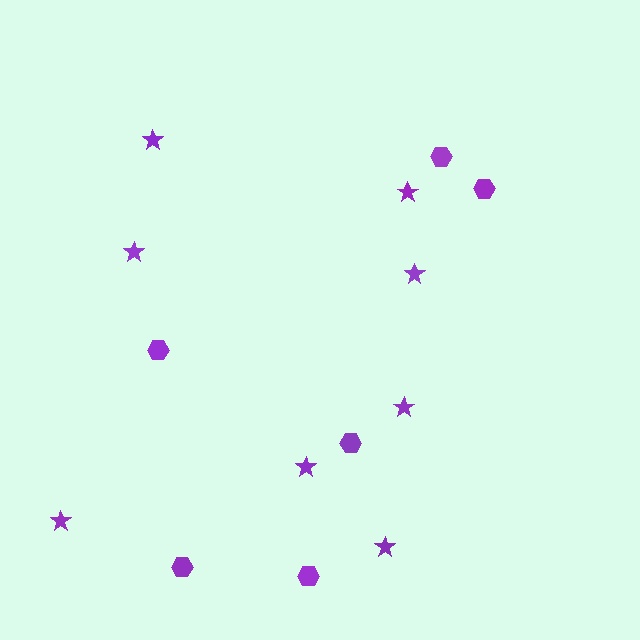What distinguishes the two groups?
There are 2 groups: one group of stars (8) and one group of hexagons (6).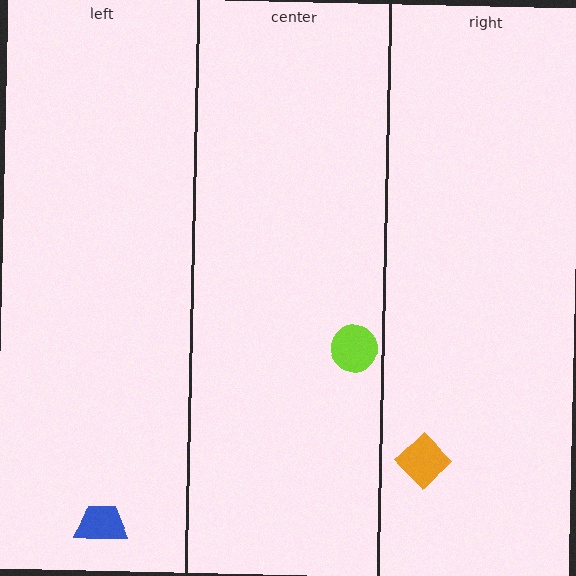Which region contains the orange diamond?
The right region.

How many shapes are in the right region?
1.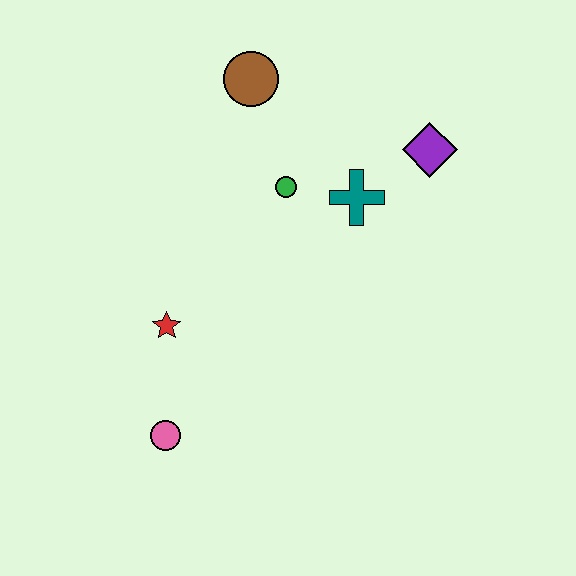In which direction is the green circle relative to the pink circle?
The green circle is above the pink circle.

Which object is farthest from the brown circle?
The pink circle is farthest from the brown circle.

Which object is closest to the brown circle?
The green circle is closest to the brown circle.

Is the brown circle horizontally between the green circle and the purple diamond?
No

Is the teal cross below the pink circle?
No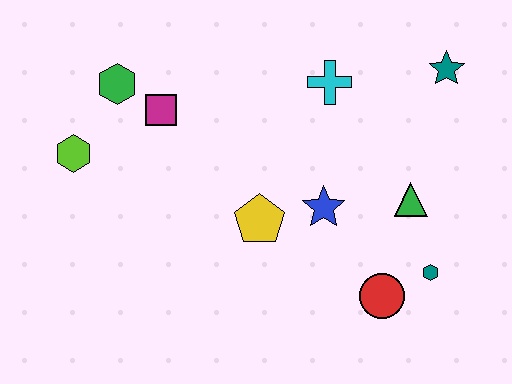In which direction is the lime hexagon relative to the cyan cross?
The lime hexagon is to the left of the cyan cross.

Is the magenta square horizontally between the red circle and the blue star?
No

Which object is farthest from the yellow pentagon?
The teal star is farthest from the yellow pentagon.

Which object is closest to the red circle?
The teal hexagon is closest to the red circle.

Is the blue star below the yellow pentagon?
No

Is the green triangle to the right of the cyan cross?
Yes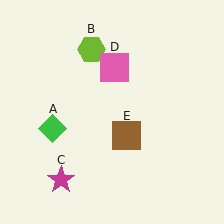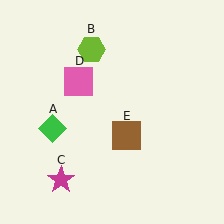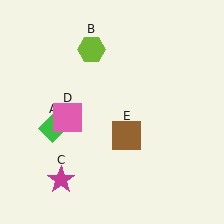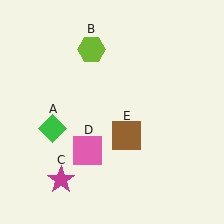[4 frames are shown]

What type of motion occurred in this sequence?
The pink square (object D) rotated counterclockwise around the center of the scene.